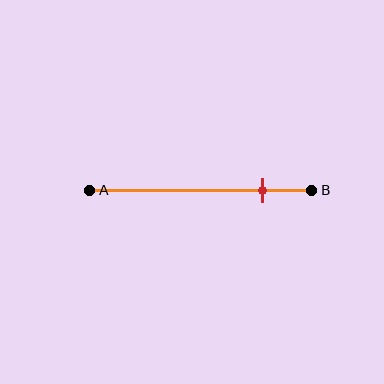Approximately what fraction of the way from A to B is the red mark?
The red mark is approximately 80% of the way from A to B.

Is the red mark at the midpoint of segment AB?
No, the mark is at about 80% from A, not at the 50% midpoint.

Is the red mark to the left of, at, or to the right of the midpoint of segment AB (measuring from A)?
The red mark is to the right of the midpoint of segment AB.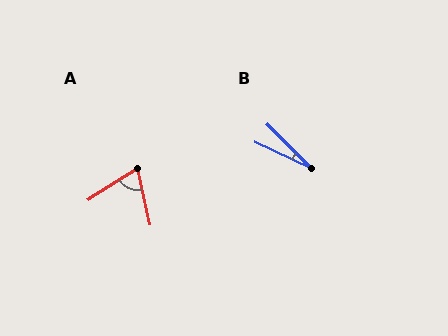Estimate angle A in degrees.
Approximately 71 degrees.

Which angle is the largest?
A, at approximately 71 degrees.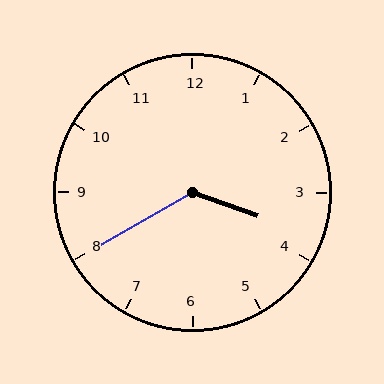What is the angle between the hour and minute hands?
Approximately 130 degrees.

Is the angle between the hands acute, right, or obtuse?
It is obtuse.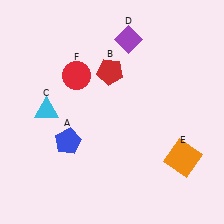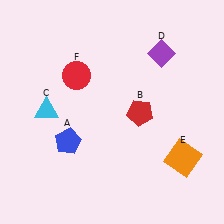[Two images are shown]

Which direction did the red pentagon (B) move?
The red pentagon (B) moved down.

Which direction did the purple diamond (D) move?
The purple diamond (D) moved right.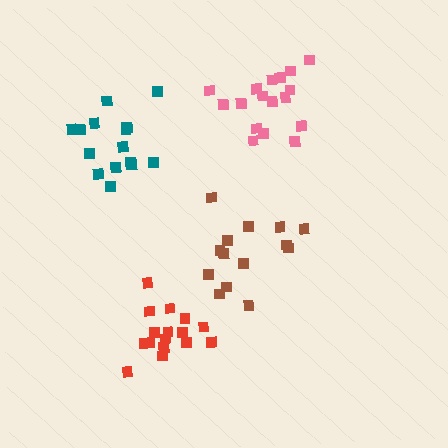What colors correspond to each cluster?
The clusters are colored: teal, pink, brown, red.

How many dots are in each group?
Group 1: 15 dots, Group 2: 17 dots, Group 3: 14 dots, Group 4: 16 dots (62 total).